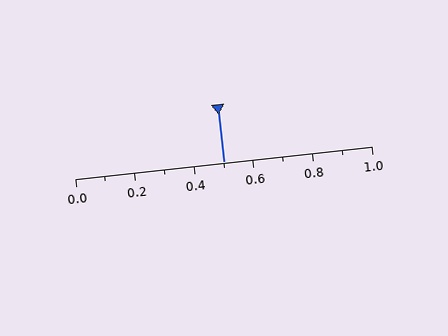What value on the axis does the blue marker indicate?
The marker indicates approximately 0.5.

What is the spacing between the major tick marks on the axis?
The major ticks are spaced 0.2 apart.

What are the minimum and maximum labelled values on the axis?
The axis runs from 0.0 to 1.0.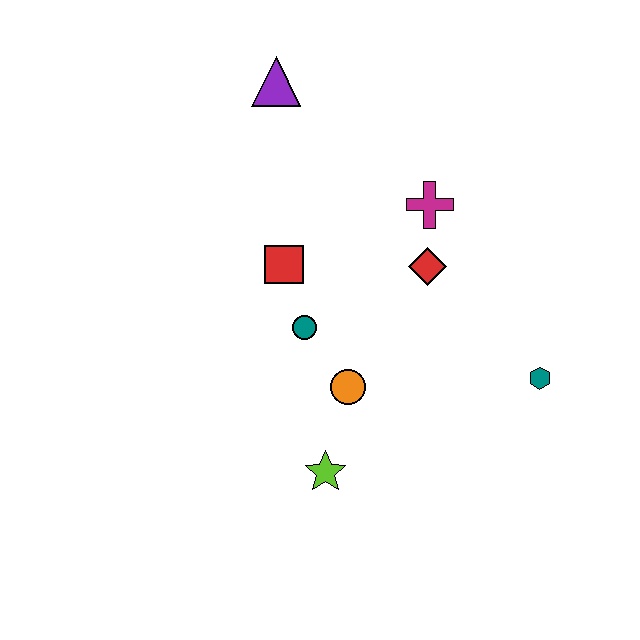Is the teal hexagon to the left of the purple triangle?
No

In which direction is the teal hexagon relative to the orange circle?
The teal hexagon is to the right of the orange circle.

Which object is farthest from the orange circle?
The purple triangle is farthest from the orange circle.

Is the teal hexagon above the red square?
No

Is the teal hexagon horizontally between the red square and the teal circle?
No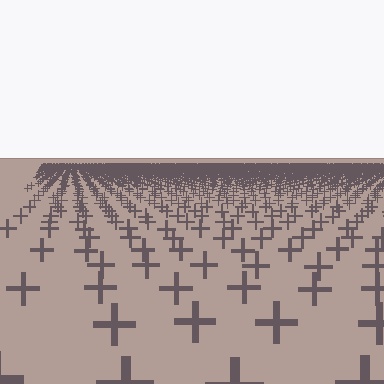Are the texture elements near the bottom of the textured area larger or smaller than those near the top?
Larger. Near the bottom, elements are closer to the viewer and appear at a bigger on-screen size.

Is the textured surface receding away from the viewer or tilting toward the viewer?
The surface is receding away from the viewer. Texture elements get smaller and denser toward the top.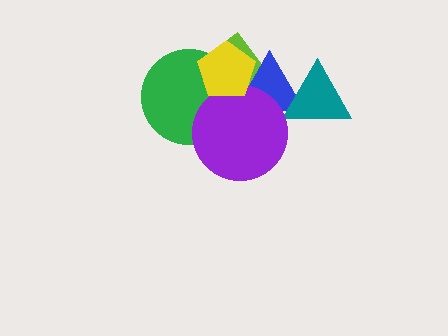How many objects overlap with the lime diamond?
4 objects overlap with the lime diamond.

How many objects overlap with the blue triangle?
4 objects overlap with the blue triangle.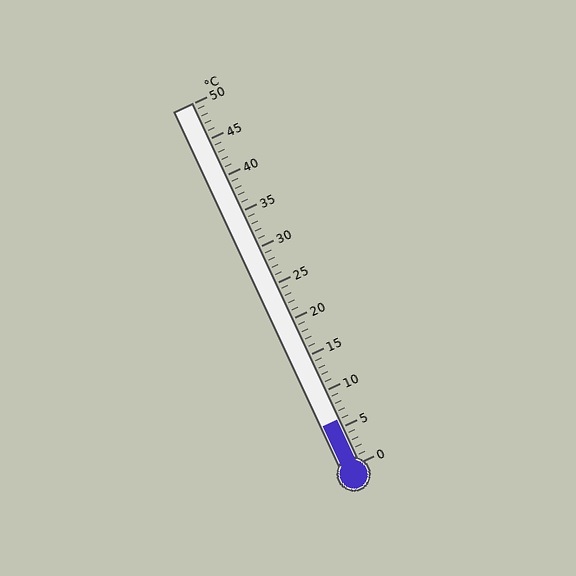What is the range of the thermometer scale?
The thermometer scale ranges from 0°C to 50°C.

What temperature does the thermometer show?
The thermometer shows approximately 6°C.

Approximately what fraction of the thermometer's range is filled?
The thermometer is filled to approximately 10% of its range.